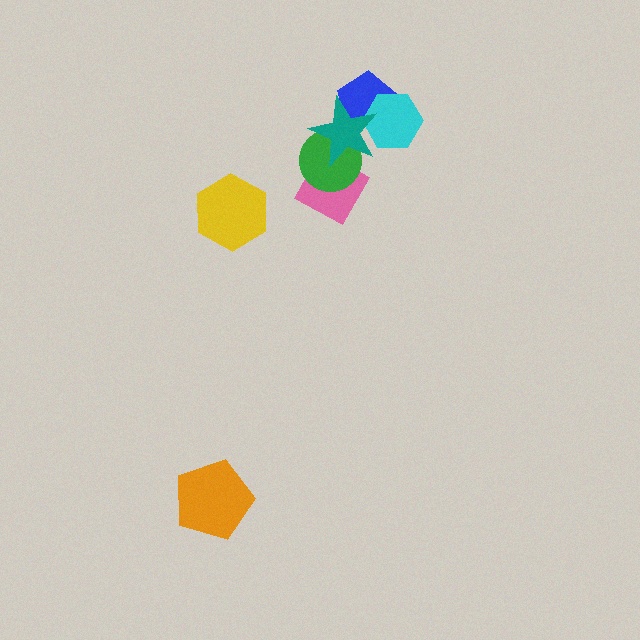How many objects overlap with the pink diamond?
2 objects overlap with the pink diamond.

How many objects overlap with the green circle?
2 objects overlap with the green circle.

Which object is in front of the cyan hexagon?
The teal star is in front of the cyan hexagon.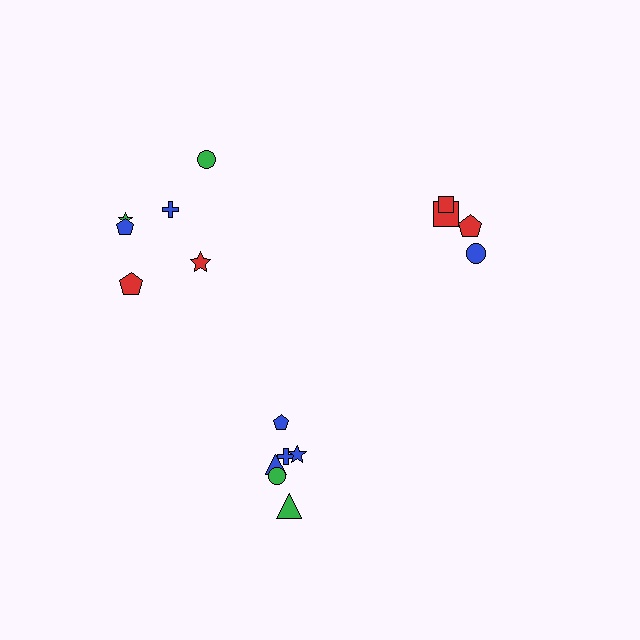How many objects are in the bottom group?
There are 6 objects.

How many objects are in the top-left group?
There are 6 objects.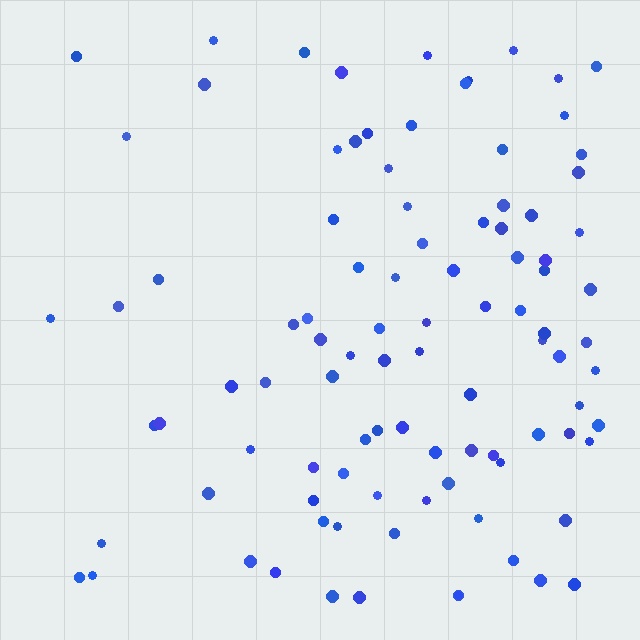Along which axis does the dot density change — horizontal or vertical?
Horizontal.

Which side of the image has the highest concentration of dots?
The right.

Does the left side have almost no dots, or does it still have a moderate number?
Still a moderate number, just noticeably fewer than the right.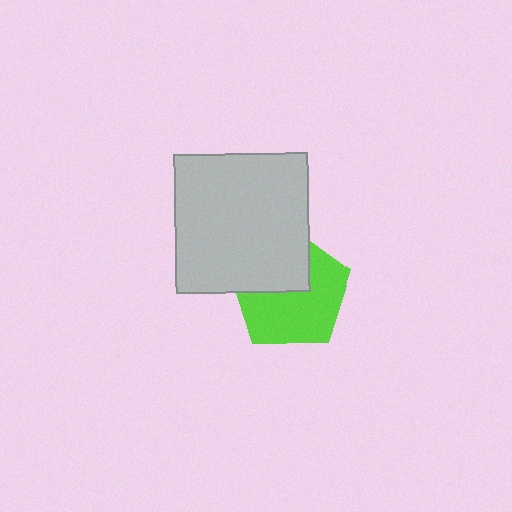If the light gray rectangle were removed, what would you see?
You would see the complete lime pentagon.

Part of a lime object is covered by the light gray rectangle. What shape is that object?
It is a pentagon.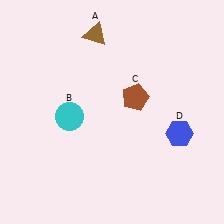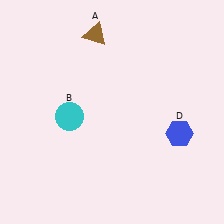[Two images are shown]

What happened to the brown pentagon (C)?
The brown pentagon (C) was removed in Image 2. It was in the top-right area of Image 1.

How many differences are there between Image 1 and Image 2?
There is 1 difference between the two images.